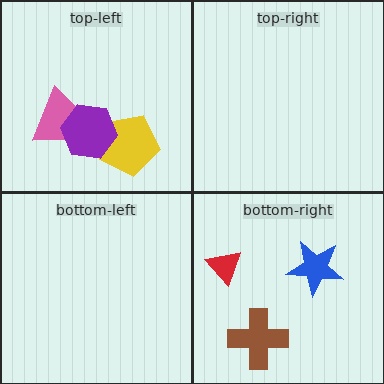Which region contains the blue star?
The bottom-right region.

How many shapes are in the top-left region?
3.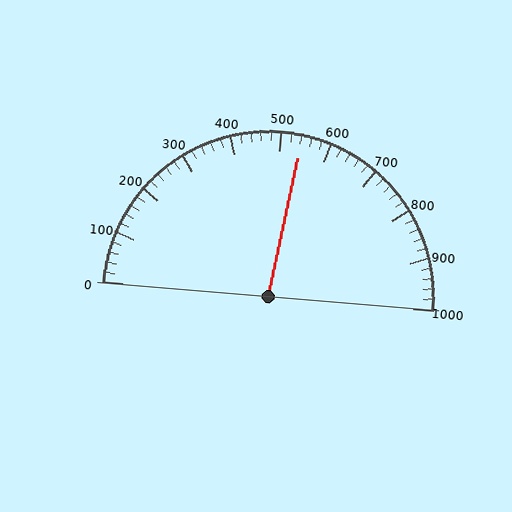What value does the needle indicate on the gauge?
The needle indicates approximately 540.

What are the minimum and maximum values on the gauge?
The gauge ranges from 0 to 1000.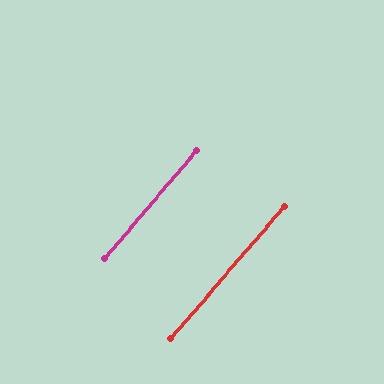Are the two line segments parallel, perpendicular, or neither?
Parallel — their directions differ by only 0.0°.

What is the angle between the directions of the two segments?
Approximately 0 degrees.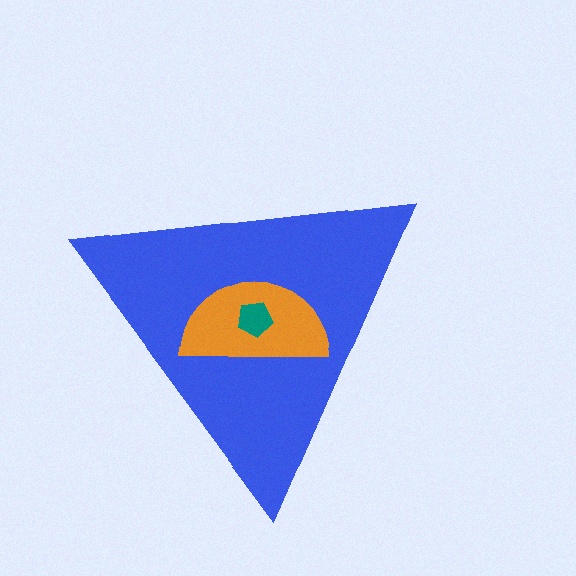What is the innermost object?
The teal pentagon.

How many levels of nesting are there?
3.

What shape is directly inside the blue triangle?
The orange semicircle.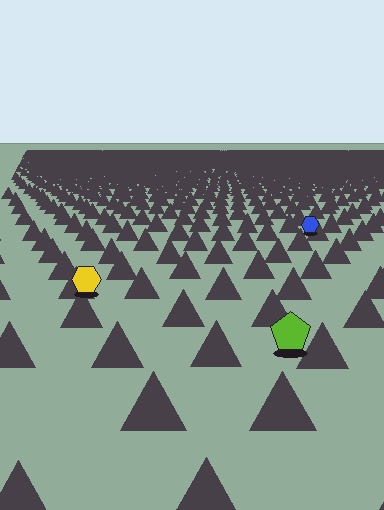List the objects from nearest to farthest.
From nearest to farthest: the lime pentagon, the yellow hexagon, the blue hexagon.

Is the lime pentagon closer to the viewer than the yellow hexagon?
Yes. The lime pentagon is closer — you can tell from the texture gradient: the ground texture is coarser near it.